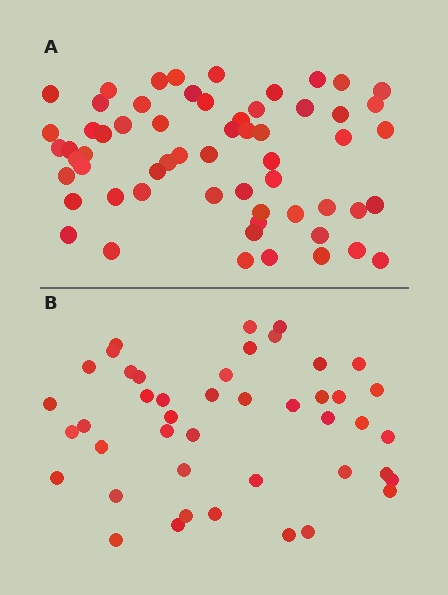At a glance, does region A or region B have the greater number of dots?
Region A (the top region) has more dots.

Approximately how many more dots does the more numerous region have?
Region A has approximately 15 more dots than region B.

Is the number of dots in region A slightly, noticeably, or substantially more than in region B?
Region A has noticeably more, but not dramatically so. The ratio is roughly 1.4 to 1.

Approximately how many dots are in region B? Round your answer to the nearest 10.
About 40 dots. (The exact count is 44, which rounds to 40.)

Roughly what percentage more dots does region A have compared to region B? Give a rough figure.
About 35% more.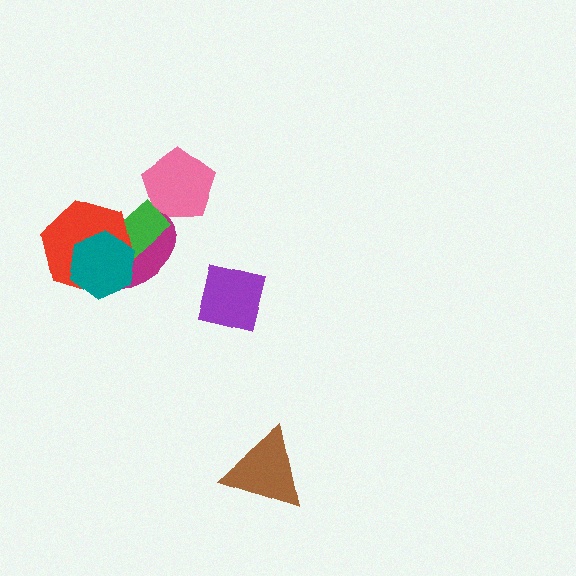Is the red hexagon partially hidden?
Yes, it is partially covered by another shape.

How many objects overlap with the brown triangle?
0 objects overlap with the brown triangle.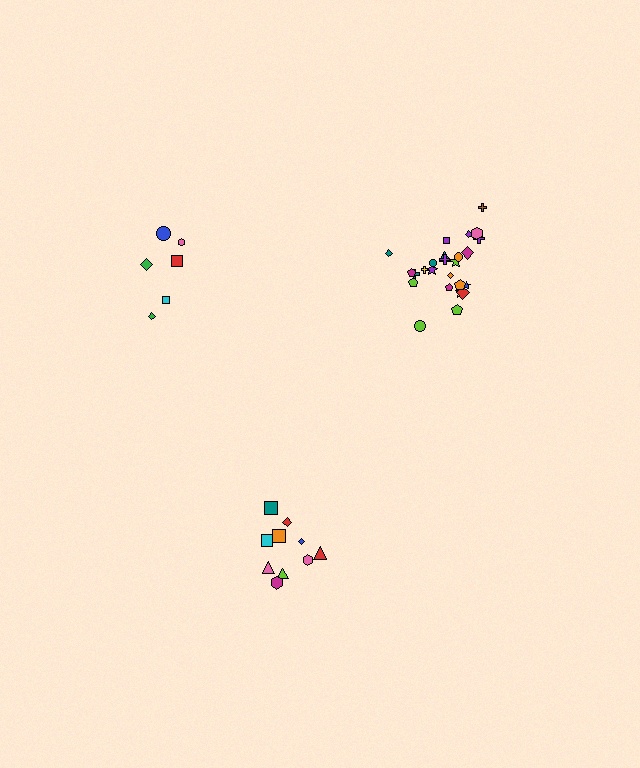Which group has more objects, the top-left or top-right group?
The top-right group.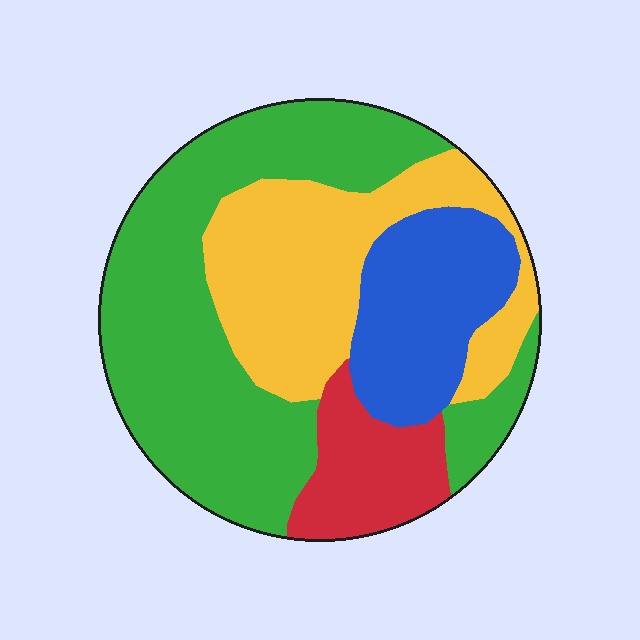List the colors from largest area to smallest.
From largest to smallest: green, yellow, blue, red.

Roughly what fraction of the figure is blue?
Blue takes up about one sixth (1/6) of the figure.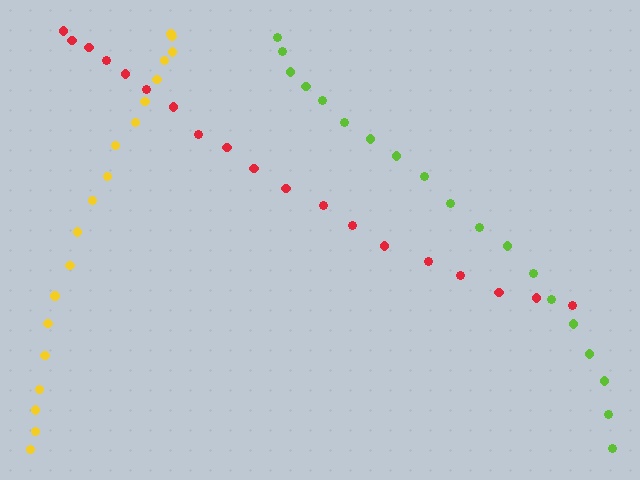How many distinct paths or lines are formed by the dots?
There are 3 distinct paths.